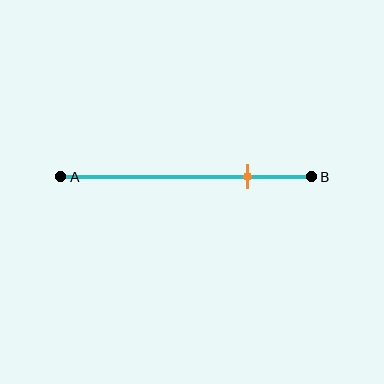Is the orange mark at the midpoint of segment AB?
No, the mark is at about 75% from A, not at the 50% midpoint.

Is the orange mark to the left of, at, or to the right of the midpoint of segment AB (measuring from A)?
The orange mark is to the right of the midpoint of segment AB.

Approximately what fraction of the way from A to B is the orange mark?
The orange mark is approximately 75% of the way from A to B.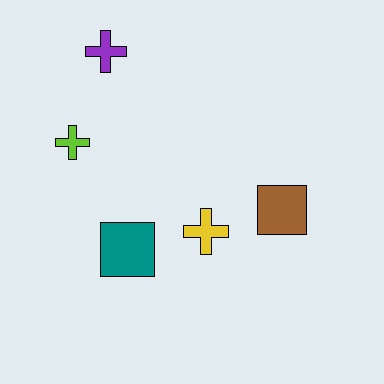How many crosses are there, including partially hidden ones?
There are 3 crosses.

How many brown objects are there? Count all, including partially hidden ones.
There is 1 brown object.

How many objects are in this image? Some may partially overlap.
There are 5 objects.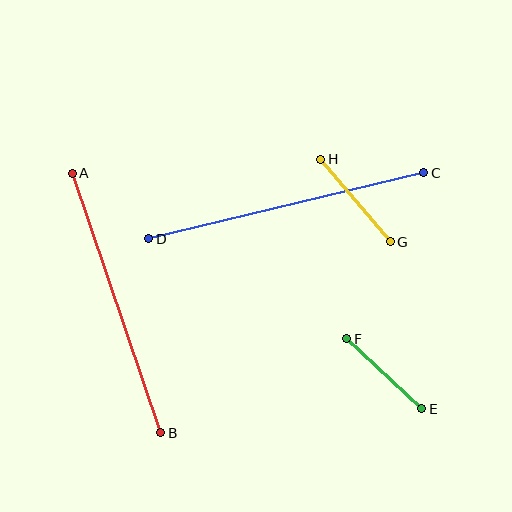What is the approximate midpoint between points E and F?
The midpoint is at approximately (384, 374) pixels.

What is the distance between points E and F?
The distance is approximately 102 pixels.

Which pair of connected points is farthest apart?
Points C and D are farthest apart.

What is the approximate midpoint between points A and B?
The midpoint is at approximately (117, 303) pixels.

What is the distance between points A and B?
The distance is approximately 274 pixels.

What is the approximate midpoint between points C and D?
The midpoint is at approximately (286, 206) pixels.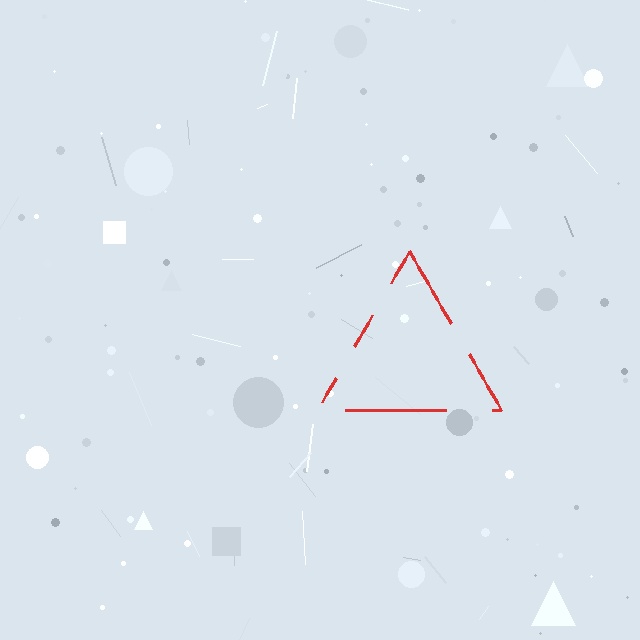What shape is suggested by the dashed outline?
The dashed outline suggests a triangle.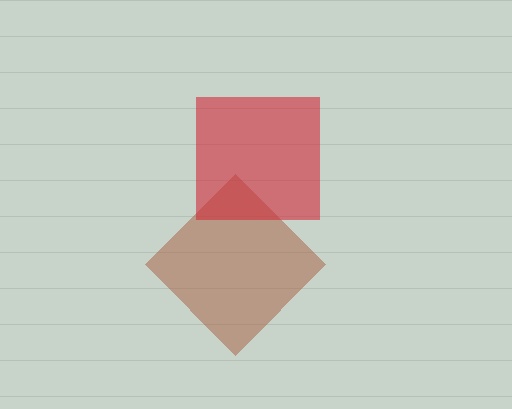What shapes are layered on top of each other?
The layered shapes are: a brown diamond, a red square.